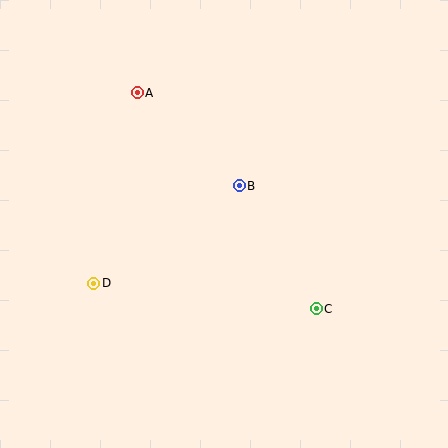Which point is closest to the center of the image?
Point B at (239, 186) is closest to the center.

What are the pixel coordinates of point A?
Point A is at (137, 93).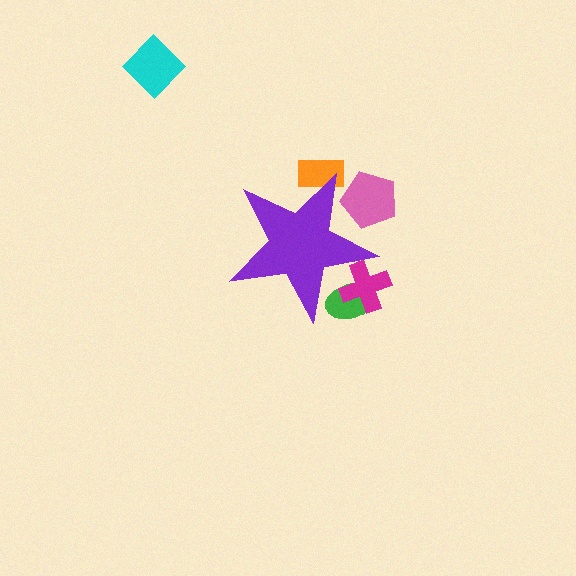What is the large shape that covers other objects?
A purple star.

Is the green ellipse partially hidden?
Yes, the green ellipse is partially hidden behind the purple star.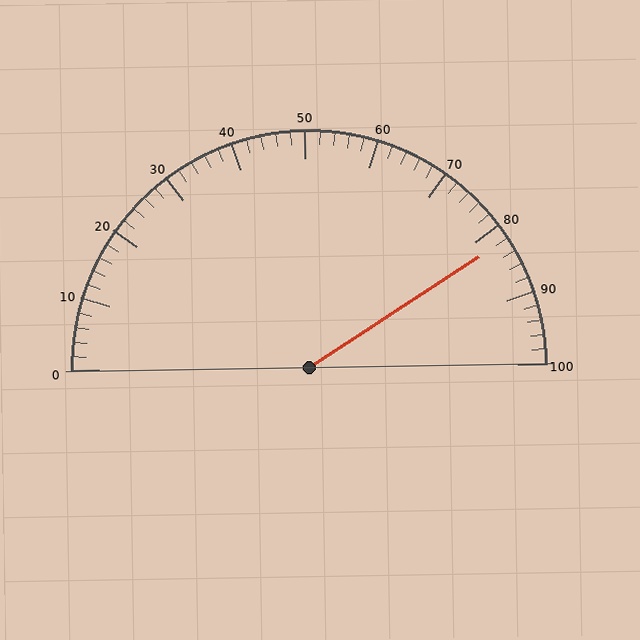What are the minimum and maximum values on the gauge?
The gauge ranges from 0 to 100.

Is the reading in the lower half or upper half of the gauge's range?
The reading is in the upper half of the range (0 to 100).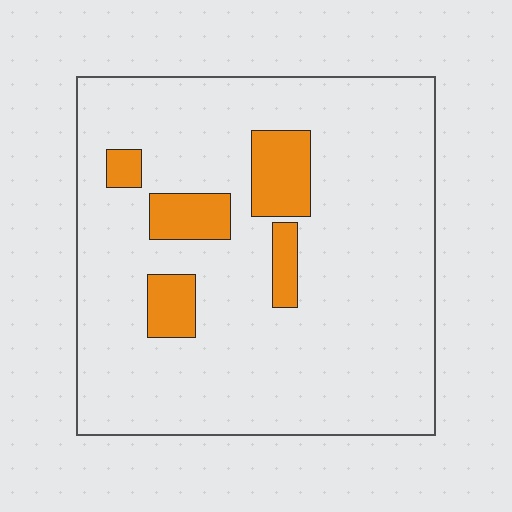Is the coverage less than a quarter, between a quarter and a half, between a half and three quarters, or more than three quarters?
Less than a quarter.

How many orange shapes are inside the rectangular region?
5.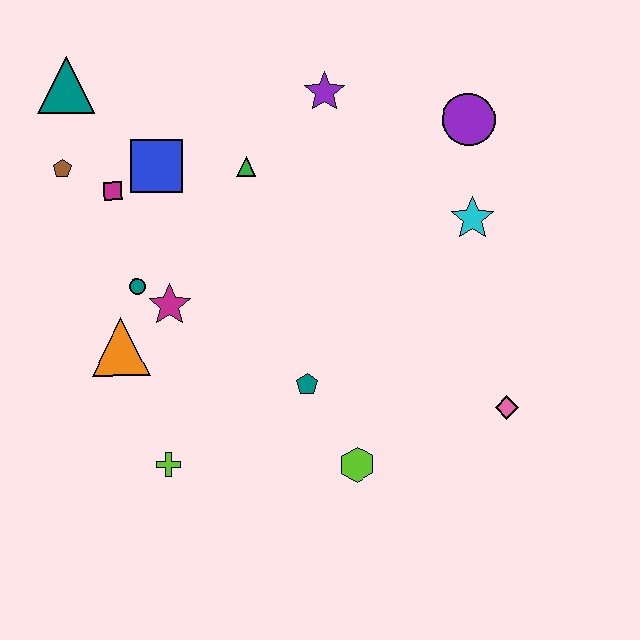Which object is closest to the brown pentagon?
The magenta square is closest to the brown pentagon.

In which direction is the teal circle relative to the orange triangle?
The teal circle is above the orange triangle.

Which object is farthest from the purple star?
The lime cross is farthest from the purple star.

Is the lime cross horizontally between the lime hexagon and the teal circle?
Yes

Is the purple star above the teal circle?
Yes